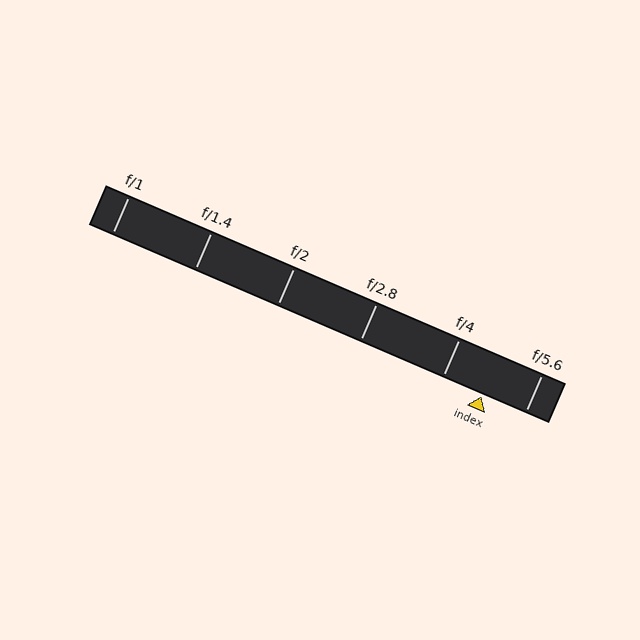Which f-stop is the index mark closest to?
The index mark is closest to f/4.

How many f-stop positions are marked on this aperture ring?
There are 6 f-stop positions marked.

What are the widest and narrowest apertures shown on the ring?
The widest aperture shown is f/1 and the narrowest is f/5.6.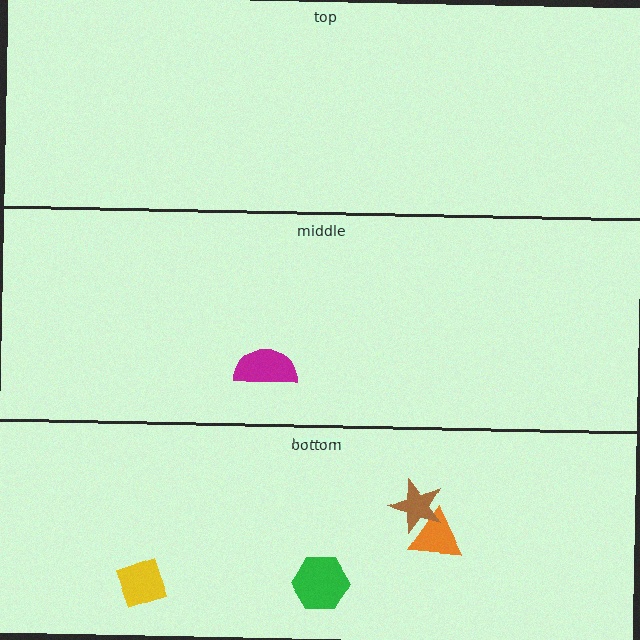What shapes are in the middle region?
The magenta semicircle.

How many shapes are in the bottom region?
4.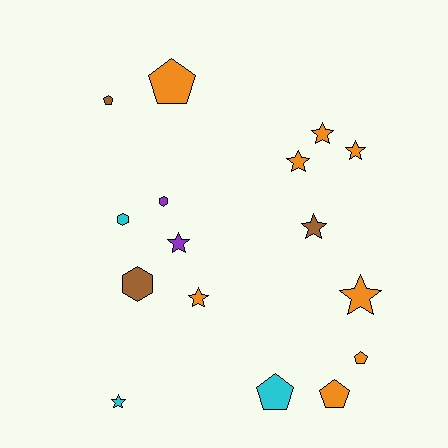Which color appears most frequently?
Orange, with 8 objects.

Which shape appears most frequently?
Star, with 8 objects.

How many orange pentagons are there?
There are 3 orange pentagons.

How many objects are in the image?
There are 16 objects.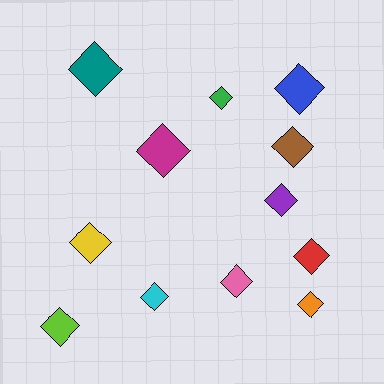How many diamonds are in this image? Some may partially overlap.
There are 12 diamonds.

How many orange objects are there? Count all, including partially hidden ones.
There is 1 orange object.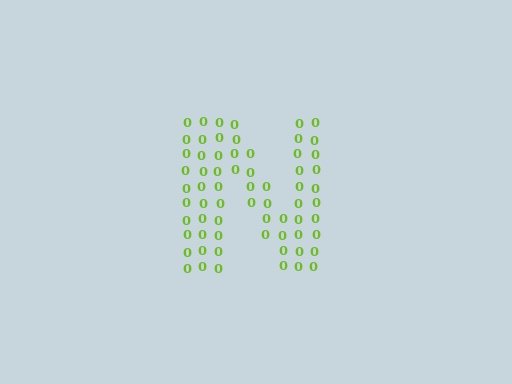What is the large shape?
The large shape is the letter N.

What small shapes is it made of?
It is made of small digit 0's.